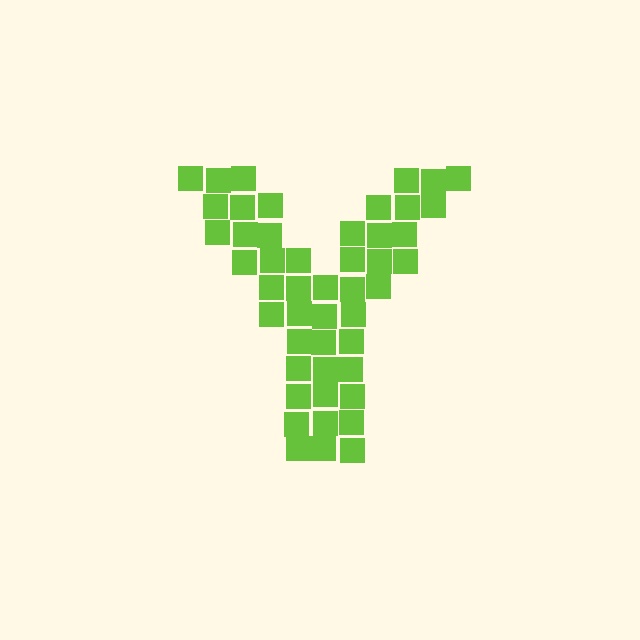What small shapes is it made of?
It is made of small squares.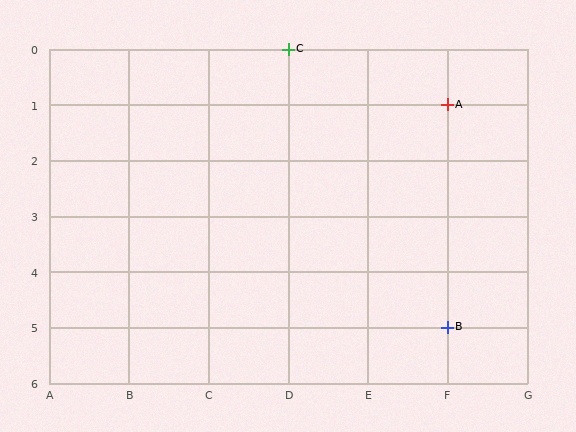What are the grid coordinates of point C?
Point C is at grid coordinates (D, 0).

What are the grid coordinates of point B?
Point B is at grid coordinates (F, 5).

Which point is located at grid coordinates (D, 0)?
Point C is at (D, 0).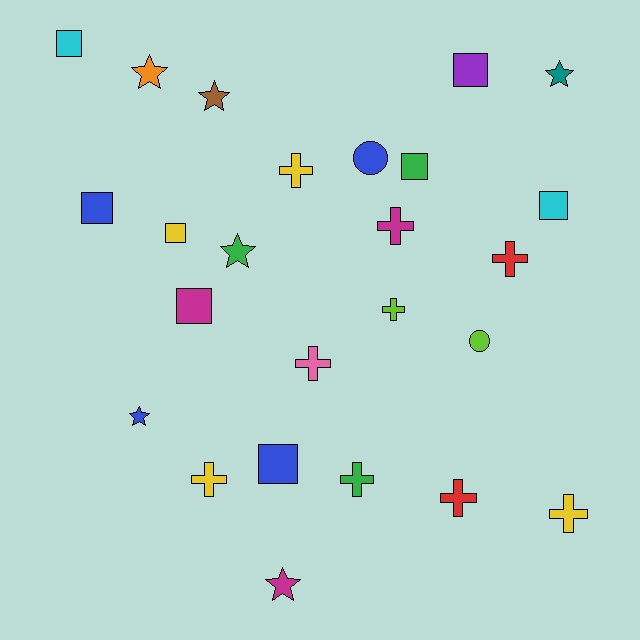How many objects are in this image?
There are 25 objects.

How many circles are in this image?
There are 2 circles.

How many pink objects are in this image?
There is 1 pink object.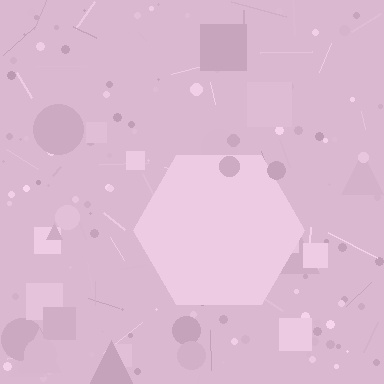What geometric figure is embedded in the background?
A hexagon is embedded in the background.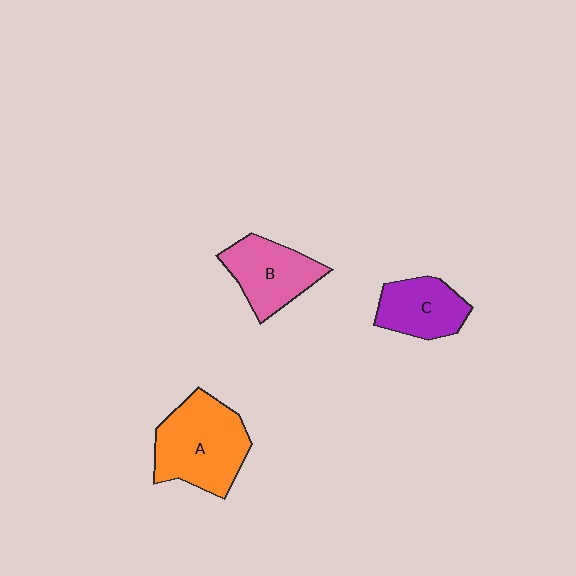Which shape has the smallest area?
Shape C (purple).